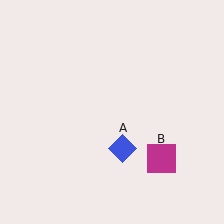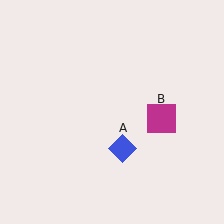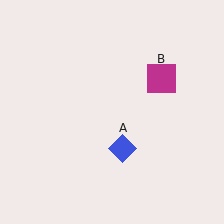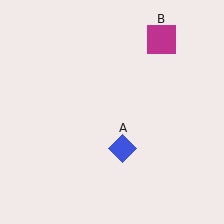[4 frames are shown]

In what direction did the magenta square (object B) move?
The magenta square (object B) moved up.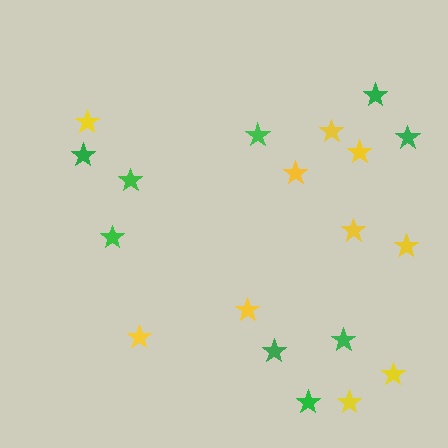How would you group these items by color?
There are 2 groups: one group of yellow stars (10) and one group of green stars (9).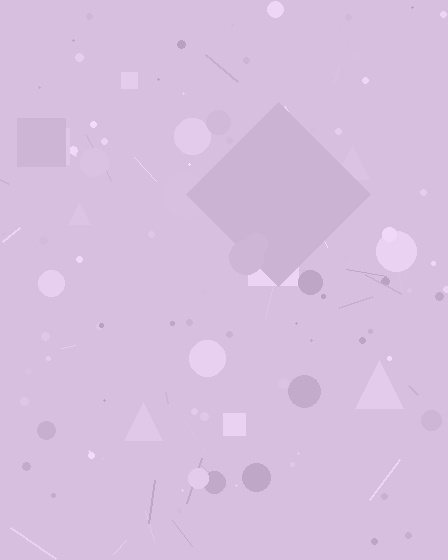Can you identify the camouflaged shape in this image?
The camouflaged shape is a diamond.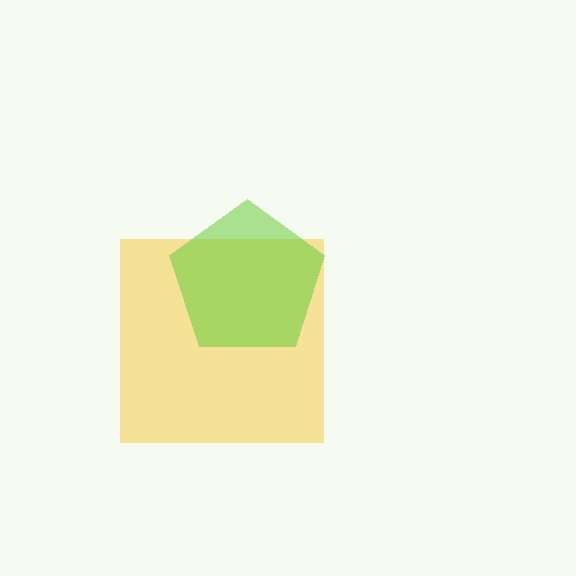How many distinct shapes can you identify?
There are 2 distinct shapes: a yellow square, a lime pentagon.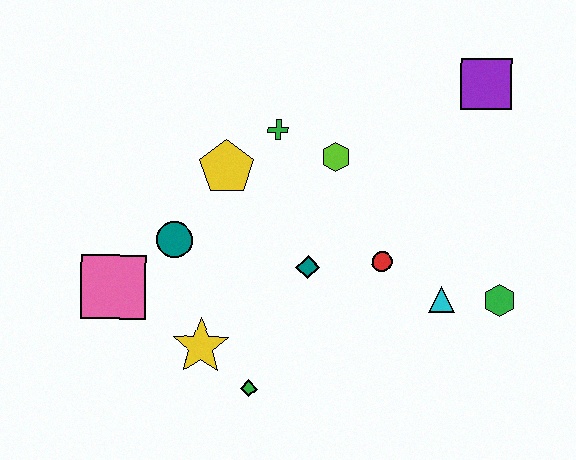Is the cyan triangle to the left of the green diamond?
No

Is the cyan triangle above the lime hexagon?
No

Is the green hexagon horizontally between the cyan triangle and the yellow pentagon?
No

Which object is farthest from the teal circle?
The purple square is farthest from the teal circle.